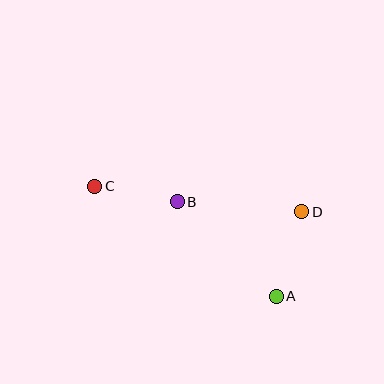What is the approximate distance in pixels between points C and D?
The distance between C and D is approximately 209 pixels.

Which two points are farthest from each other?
Points A and C are farthest from each other.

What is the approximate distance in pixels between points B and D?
The distance between B and D is approximately 125 pixels.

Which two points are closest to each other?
Points B and C are closest to each other.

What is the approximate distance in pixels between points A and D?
The distance between A and D is approximately 88 pixels.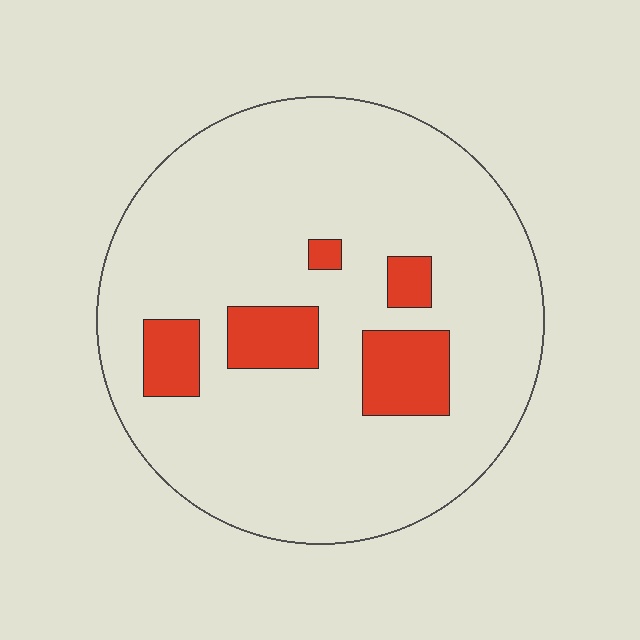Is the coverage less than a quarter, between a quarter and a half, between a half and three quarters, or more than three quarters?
Less than a quarter.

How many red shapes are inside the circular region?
5.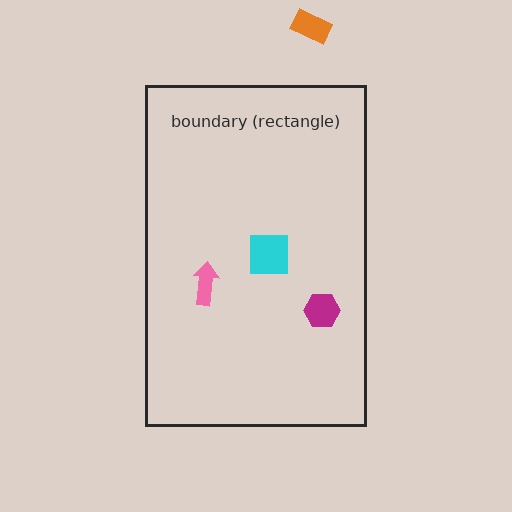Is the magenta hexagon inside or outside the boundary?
Inside.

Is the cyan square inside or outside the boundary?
Inside.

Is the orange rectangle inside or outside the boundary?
Outside.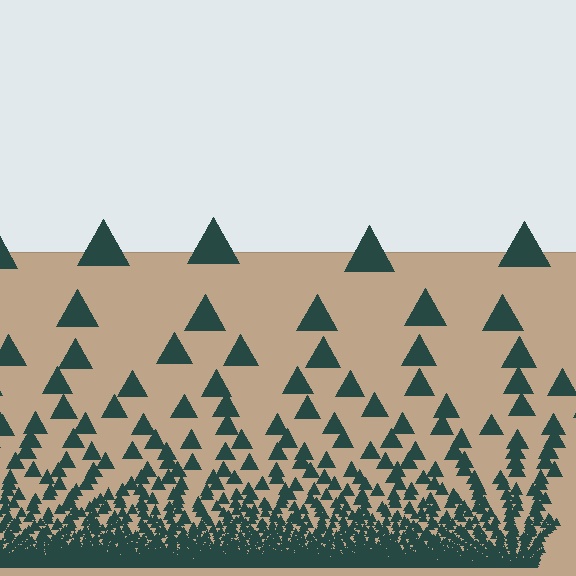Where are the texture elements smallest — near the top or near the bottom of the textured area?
Near the bottom.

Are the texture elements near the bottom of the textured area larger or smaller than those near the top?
Smaller. The gradient is inverted — elements near the bottom are smaller and denser.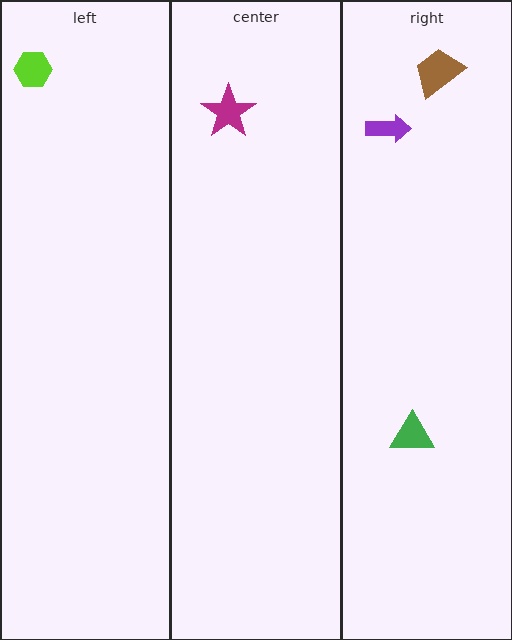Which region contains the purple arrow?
The right region.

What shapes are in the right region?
The brown trapezoid, the green triangle, the purple arrow.